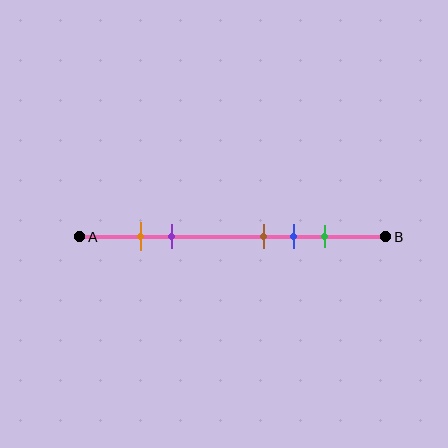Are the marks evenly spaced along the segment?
No, the marks are not evenly spaced.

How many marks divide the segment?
There are 5 marks dividing the segment.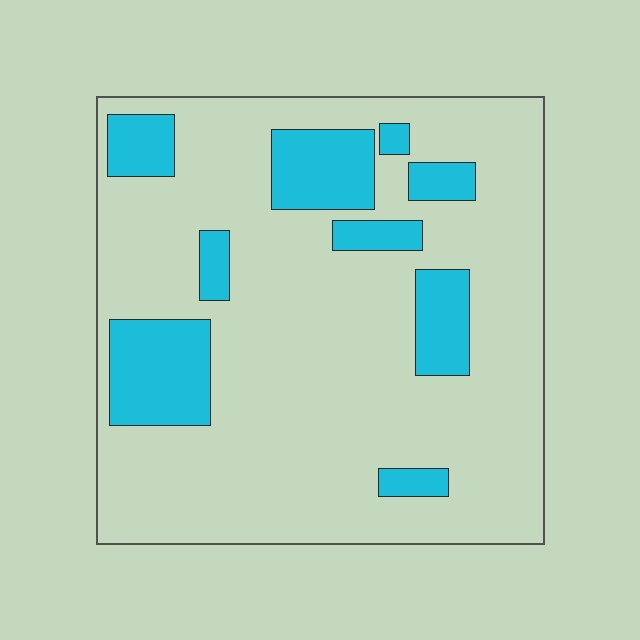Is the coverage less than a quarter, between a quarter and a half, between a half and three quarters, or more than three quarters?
Less than a quarter.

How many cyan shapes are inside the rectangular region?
9.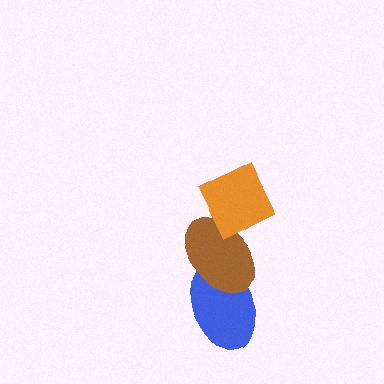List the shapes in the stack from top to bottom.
From top to bottom: the orange diamond, the brown ellipse, the blue ellipse.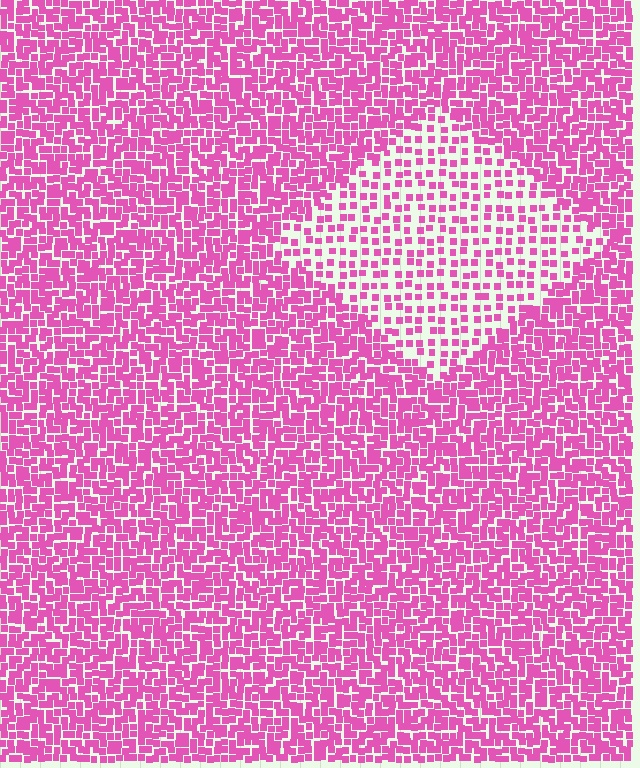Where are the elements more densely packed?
The elements are more densely packed outside the diamond boundary.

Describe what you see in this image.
The image contains small pink elements arranged at two different densities. A diamond-shaped region is visible where the elements are less densely packed than the surrounding area.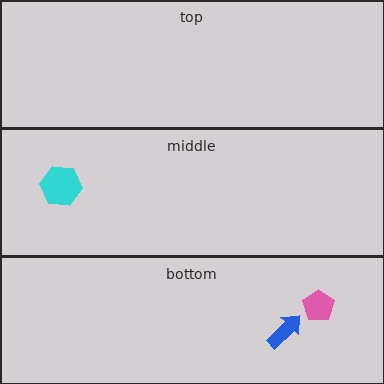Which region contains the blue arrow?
The bottom region.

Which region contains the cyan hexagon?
The middle region.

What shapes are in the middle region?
The cyan hexagon.